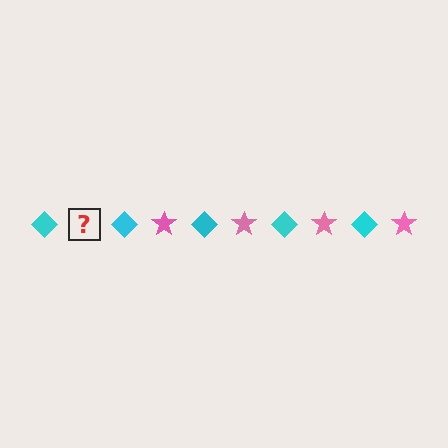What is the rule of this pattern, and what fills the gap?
The rule is that the pattern alternates between cyan diamond and pink star. The gap should be filled with a pink star.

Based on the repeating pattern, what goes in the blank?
The blank should be a pink star.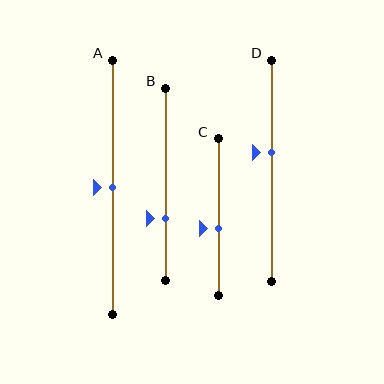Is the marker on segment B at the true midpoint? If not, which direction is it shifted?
No, the marker on segment B is shifted downward by about 18% of the segment length.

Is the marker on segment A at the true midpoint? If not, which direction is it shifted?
Yes, the marker on segment A is at the true midpoint.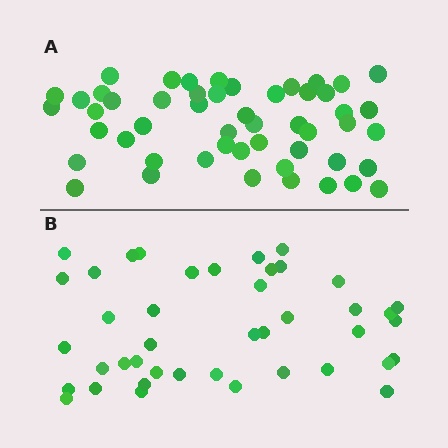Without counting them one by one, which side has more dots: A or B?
Region A (the top region) has more dots.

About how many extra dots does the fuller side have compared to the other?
Region A has roughly 8 or so more dots than region B.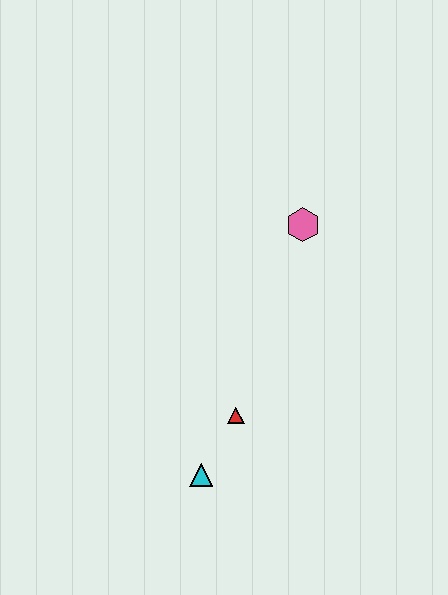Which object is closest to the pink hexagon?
The red triangle is closest to the pink hexagon.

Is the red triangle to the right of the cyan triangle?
Yes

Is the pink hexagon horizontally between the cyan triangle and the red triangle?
No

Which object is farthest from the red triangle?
The pink hexagon is farthest from the red triangle.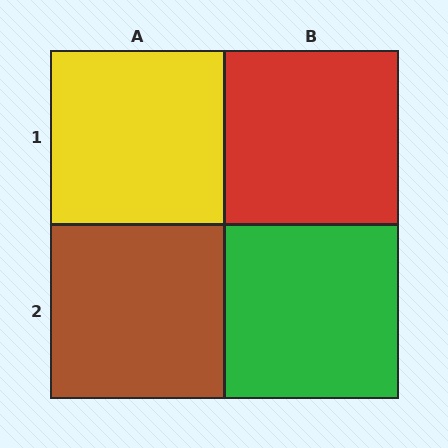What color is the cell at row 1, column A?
Yellow.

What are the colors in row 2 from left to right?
Brown, green.